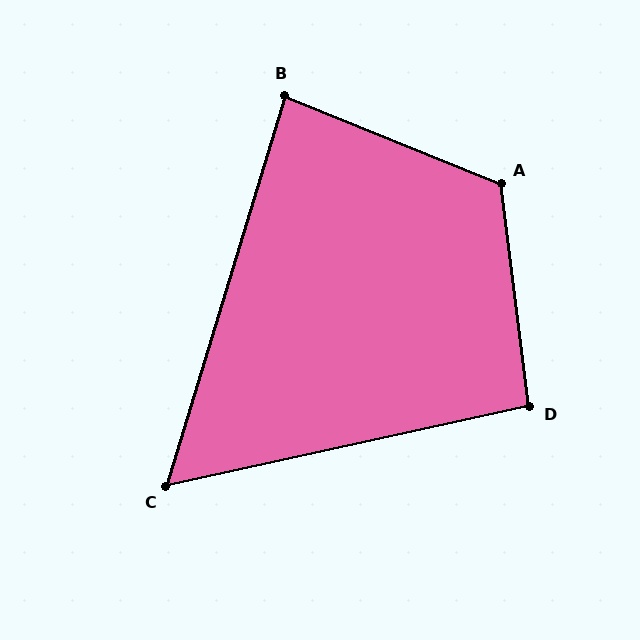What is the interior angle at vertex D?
Approximately 95 degrees (obtuse).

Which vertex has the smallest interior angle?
C, at approximately 61 degrees.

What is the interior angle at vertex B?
Approximately 85 degrees (acute).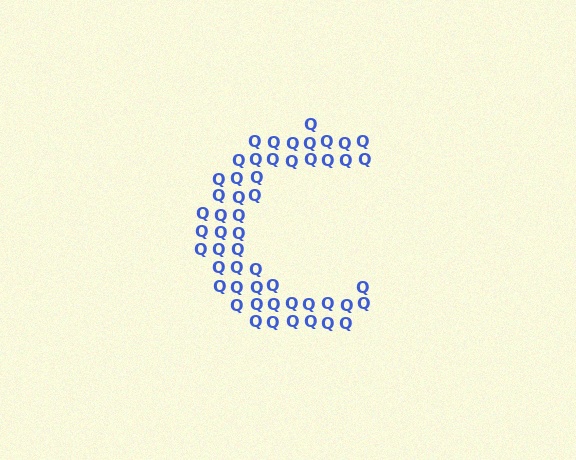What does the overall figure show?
The overall figure shows the letter C.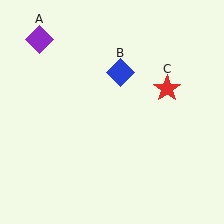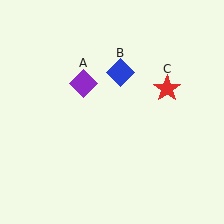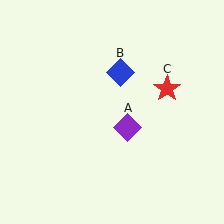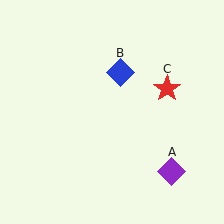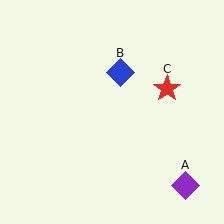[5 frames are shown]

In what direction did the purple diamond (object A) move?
The purple diamond (object A) moved down and to the right.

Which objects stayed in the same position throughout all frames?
Blue diamond (object B) and red star (object C) remained stationary.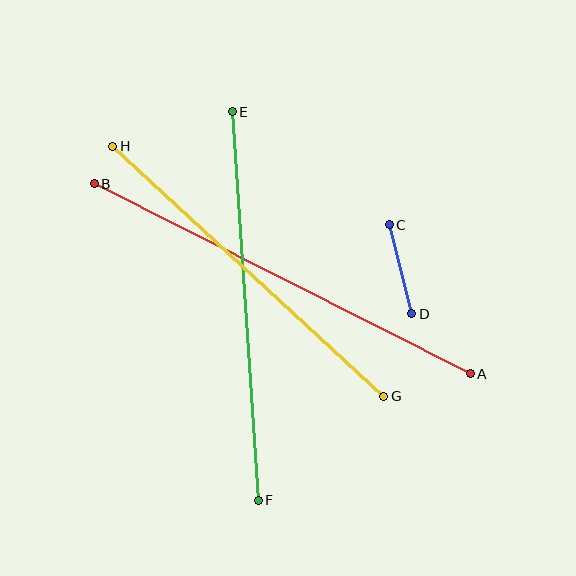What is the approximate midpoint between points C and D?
The midpoint is at approximately (400, 269) pixels.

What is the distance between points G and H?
The distance is approximately 369 pixels.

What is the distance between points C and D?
The distance is approximately 92 pixels.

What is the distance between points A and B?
The distance is approximately 421 pixels.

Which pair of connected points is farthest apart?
Points A and B are farthest apart.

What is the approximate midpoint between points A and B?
The midpoint is at approximately (282, 279) pixels.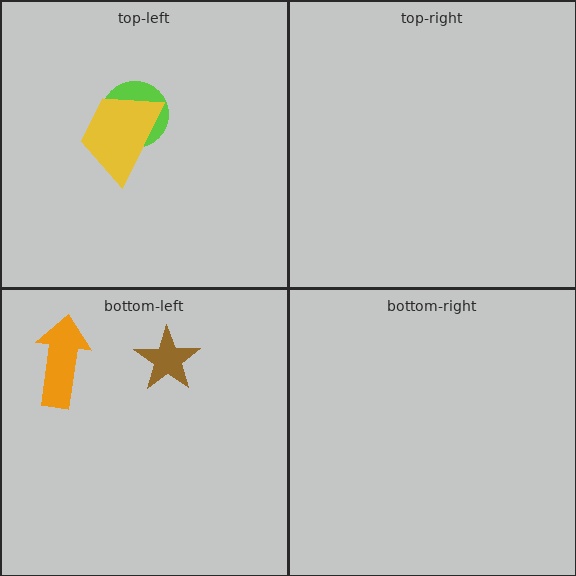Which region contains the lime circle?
The top-left region.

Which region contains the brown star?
The bottom-left region.